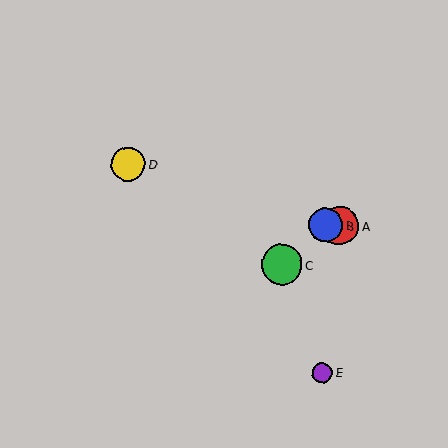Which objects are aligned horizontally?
Objects A, B are aligned horizontally.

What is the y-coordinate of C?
Object C is at y≈264.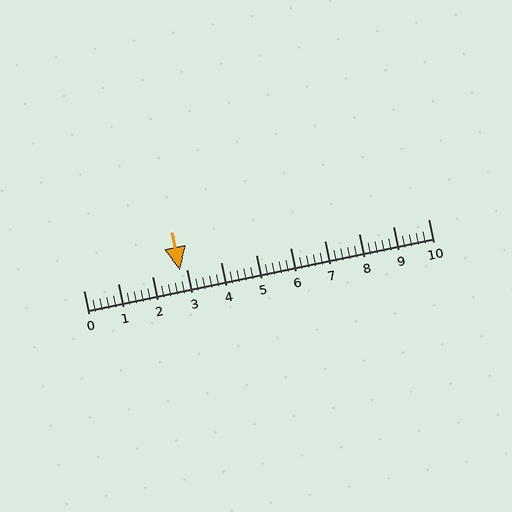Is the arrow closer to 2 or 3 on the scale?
The arrow is closer to 3.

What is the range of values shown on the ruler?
The ruler shows values from 0 to 10.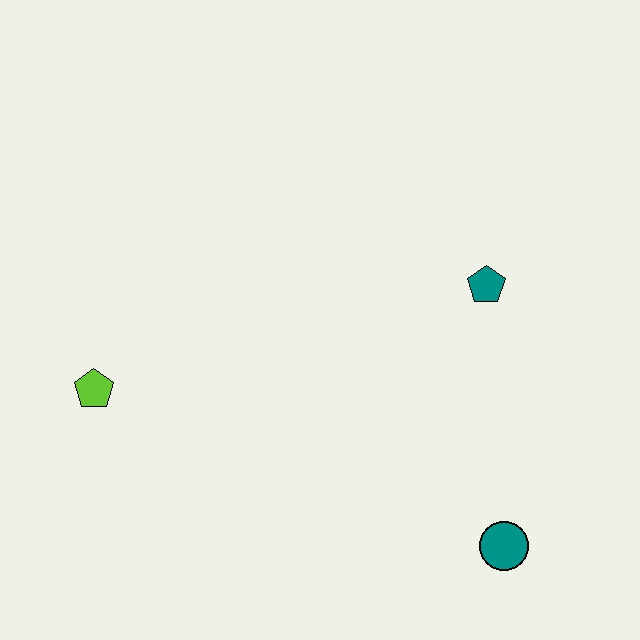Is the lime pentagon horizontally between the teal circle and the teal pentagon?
No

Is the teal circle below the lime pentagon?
Yes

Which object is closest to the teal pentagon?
The teal circle is closest to the teal pentagon.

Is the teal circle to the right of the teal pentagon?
Yes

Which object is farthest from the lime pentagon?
The teal circle is farthest from the lime pentagon.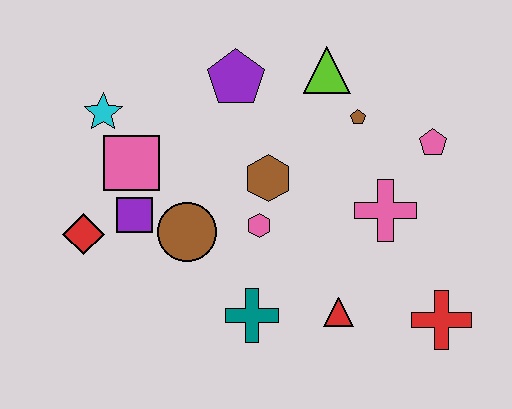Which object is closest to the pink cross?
The pink pentagon is closest to the pink cross.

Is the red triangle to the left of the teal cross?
No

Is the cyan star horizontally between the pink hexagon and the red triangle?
No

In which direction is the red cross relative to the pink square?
The red cross is to the right of the pink square.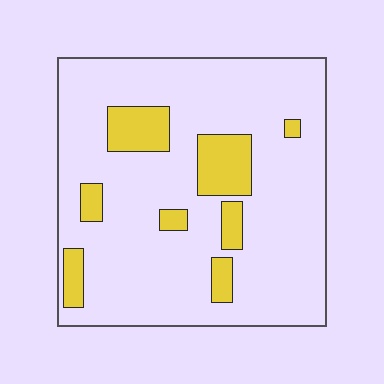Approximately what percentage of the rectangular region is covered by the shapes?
Approximately 15%.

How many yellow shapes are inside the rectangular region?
8.